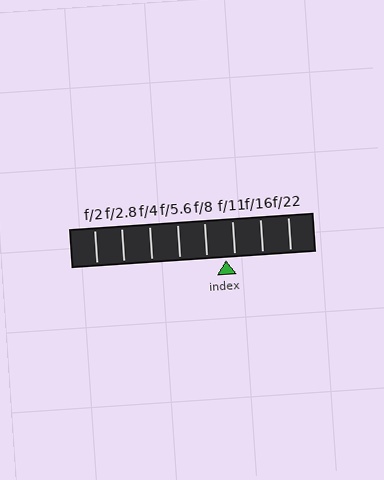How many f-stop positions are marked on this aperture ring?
There are 8 f-stop positions marked.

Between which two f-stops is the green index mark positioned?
The index mark is between f/8 and f/11.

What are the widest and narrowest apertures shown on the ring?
The widest aperture shown is f/2 and the narrowest is f/22.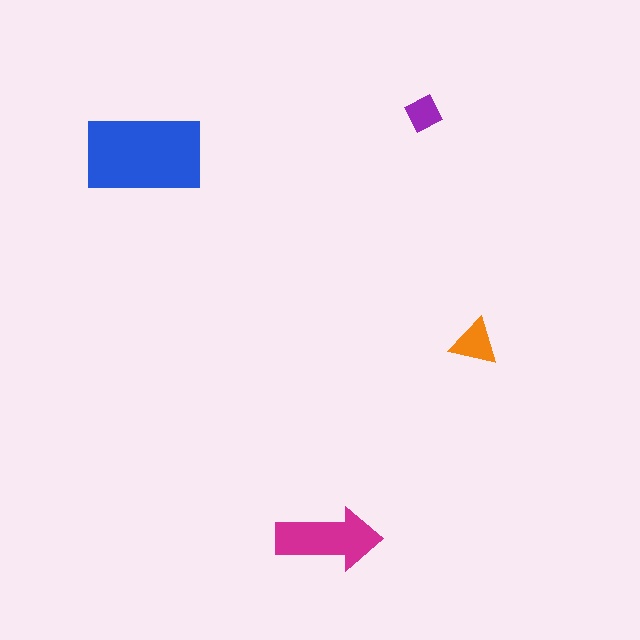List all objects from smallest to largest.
The purple square, the orange triangle, the magenta arrow, the blue rectangle.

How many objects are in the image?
There are 4 objects in the image.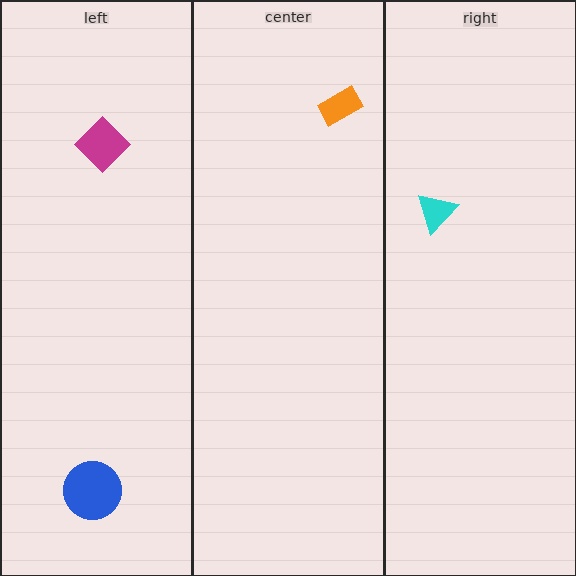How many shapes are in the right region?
1.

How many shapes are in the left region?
2.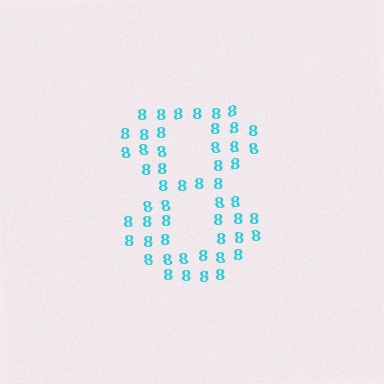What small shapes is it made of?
It is made of small digit 8's.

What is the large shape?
The large shape is the digit 8.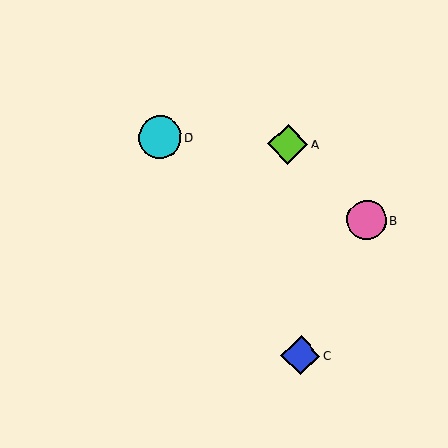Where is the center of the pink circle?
The center of the pink circle is at (367, 220).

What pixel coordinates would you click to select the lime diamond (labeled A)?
Click at (288, 144) to select the lime diamond A.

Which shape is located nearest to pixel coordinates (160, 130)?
The cyan circle (labeled D) at (160, 137) is nearest to that location.